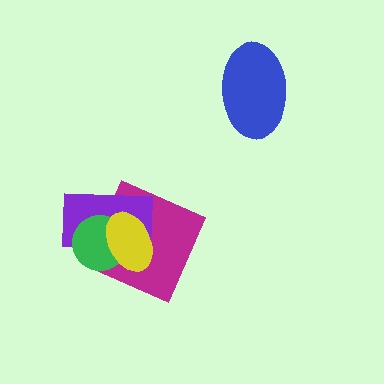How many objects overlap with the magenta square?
3 objects overlap with the magenta square.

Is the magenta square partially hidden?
Yes, it is partially covered by another shape.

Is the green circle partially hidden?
Yes, it is partially covered by another shape.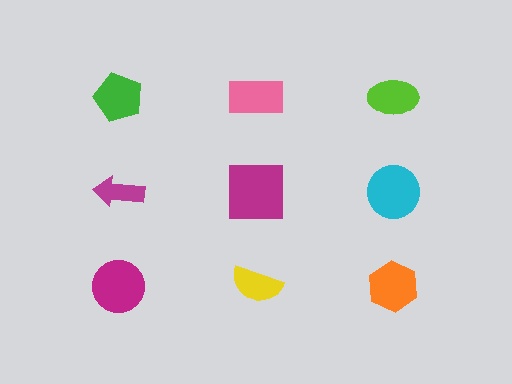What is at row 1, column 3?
A lime ellipse.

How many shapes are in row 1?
3 shapes.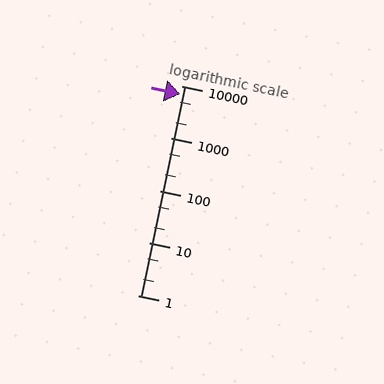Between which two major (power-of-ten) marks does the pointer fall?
The pointer is between 1000 and 10000.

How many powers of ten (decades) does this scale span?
The scale spans 4 decades, from 1 to 10000.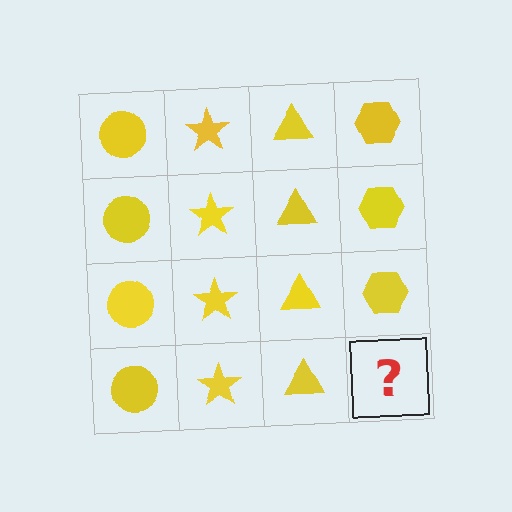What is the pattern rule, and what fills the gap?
The rule is that each column has a consistent shape. The gap should be filled with a yellow hexagon.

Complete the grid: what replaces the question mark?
The question mark should be replaced with a yellow hexagon.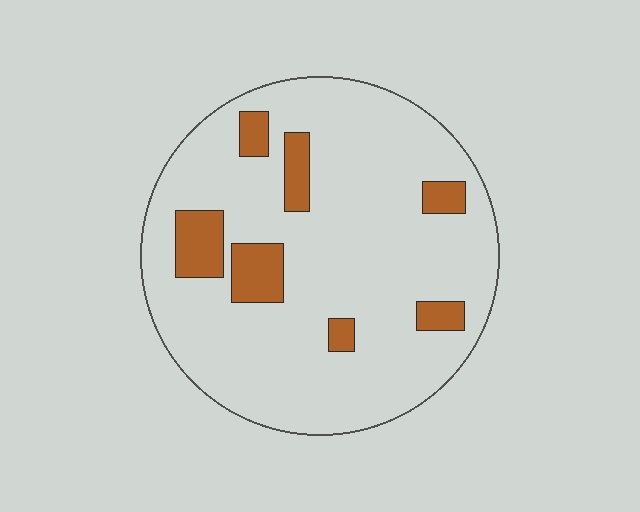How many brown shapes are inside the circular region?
7.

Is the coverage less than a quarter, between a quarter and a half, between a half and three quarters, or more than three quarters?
Less than a quarter.